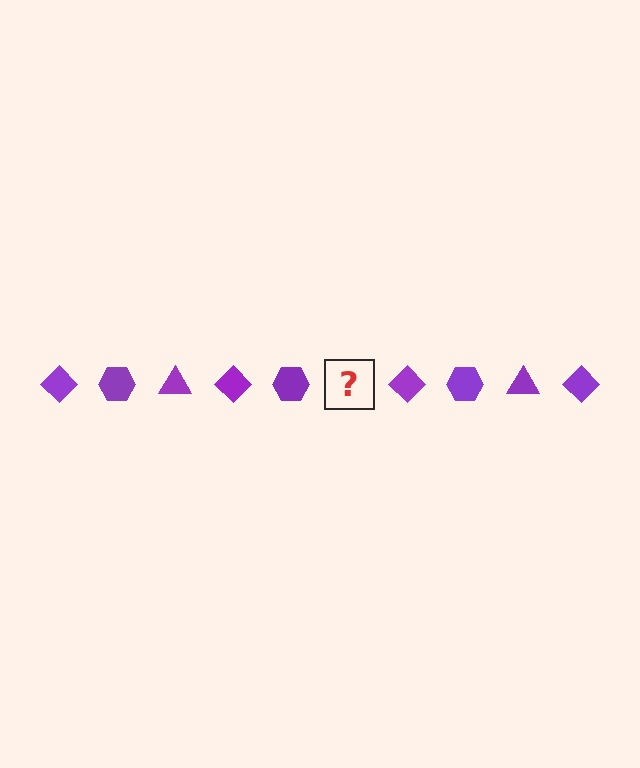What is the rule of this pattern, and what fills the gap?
The rule is that the pattern cycles through diamond, hexagon, triangle shapes in purple. The gap should be filled with a purple triangle.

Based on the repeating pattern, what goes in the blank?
The blank should be a purple triangle.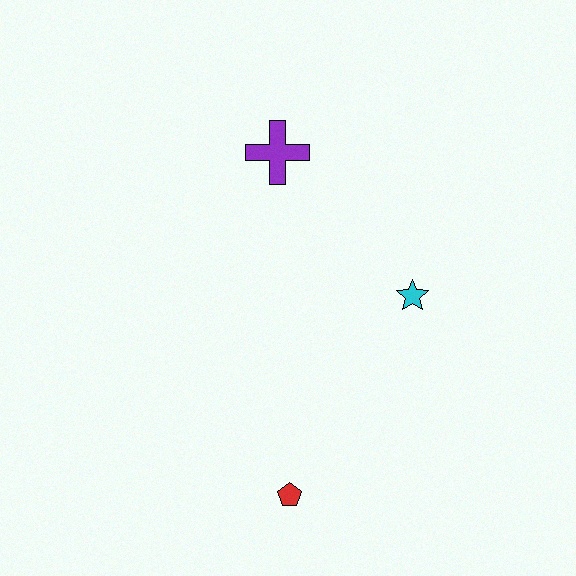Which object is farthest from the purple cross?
The red pentagon is farthest from the purple cross.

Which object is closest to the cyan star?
The purple cross is closest to the cyan star.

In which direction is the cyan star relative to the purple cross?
The cyan star is below the purple cross.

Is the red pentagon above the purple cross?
No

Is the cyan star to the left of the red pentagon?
No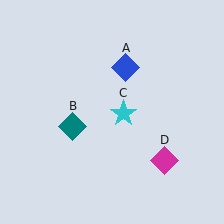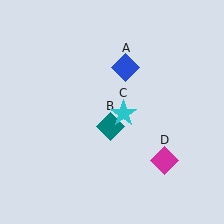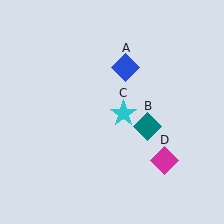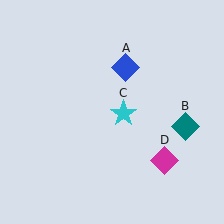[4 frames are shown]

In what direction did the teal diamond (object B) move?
The teal diamond (object B) moved right.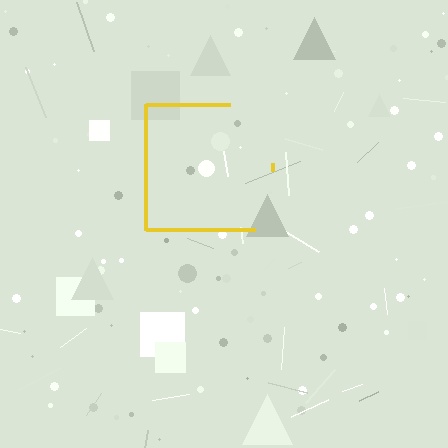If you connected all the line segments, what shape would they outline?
They would outline a square.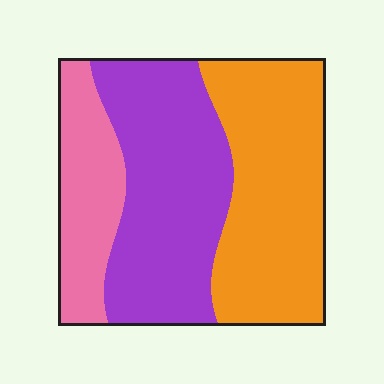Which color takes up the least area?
Pink, at roughly 20%.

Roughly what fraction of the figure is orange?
Orange takes up about two fifths (2/5) of the figure.